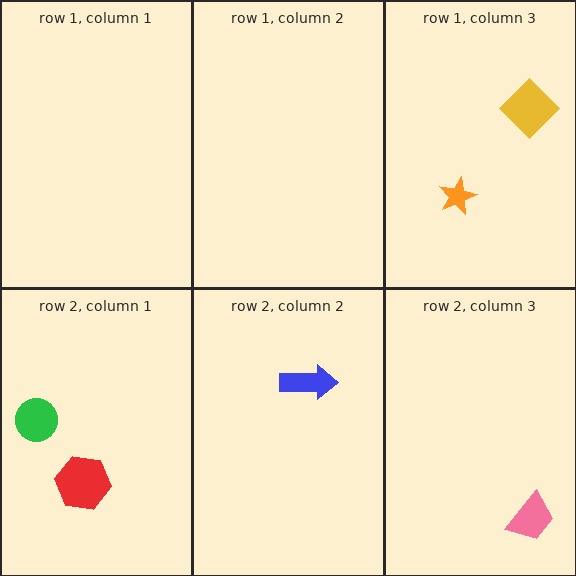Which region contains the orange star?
The row 1, column 3 region.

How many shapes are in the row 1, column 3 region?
2.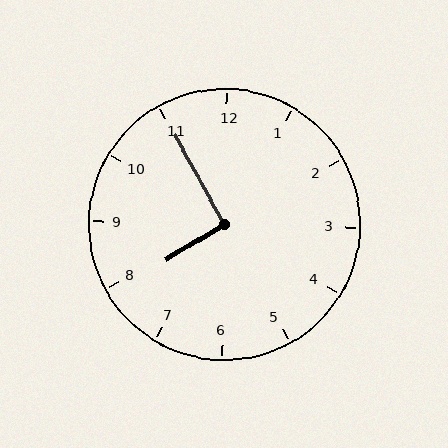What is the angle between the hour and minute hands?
Approximately 92 degrees.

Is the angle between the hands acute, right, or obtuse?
It is right.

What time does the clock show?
7:55.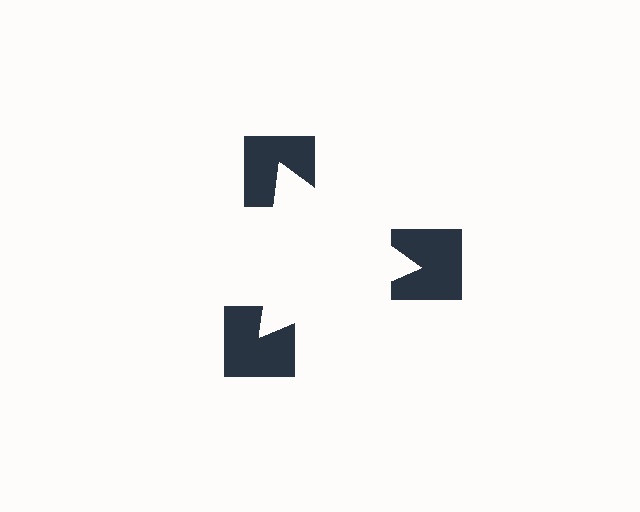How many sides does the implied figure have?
3 sides.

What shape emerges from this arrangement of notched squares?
An illusory triangle — its edges are inferred from the aligned wedge cuts in the notched squares, not physically drawn.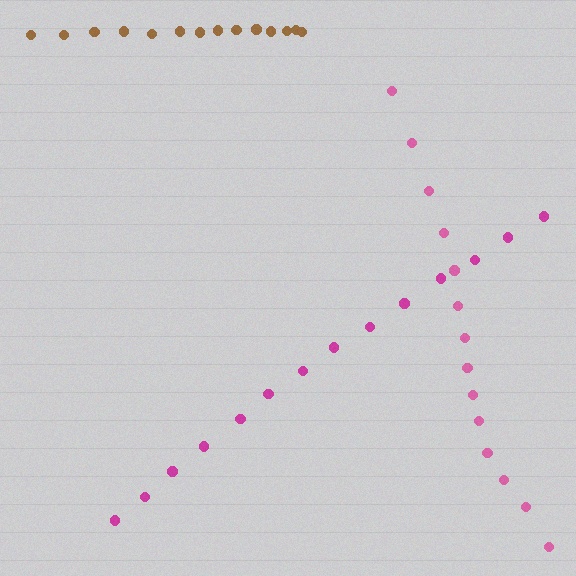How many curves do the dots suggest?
There are 3 distinct paths.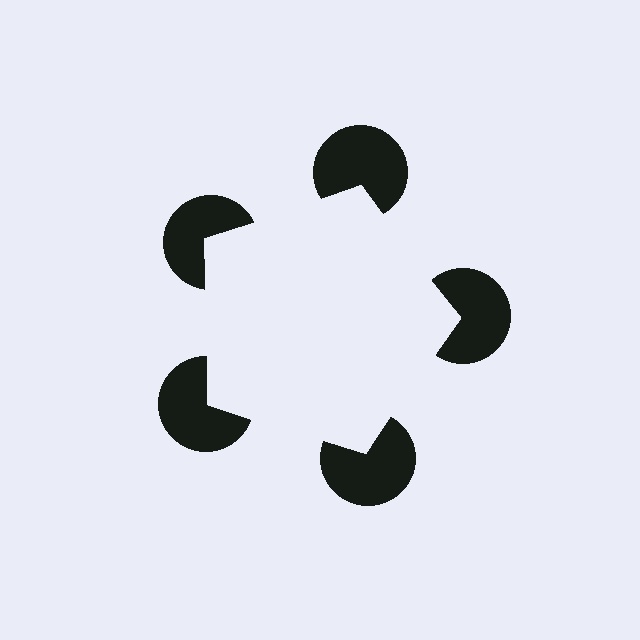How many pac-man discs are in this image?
There are 5 — one at each vertex of the illusory pentagon.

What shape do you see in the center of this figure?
An illusory pentagon — its edges are inferred from the aligned wedge cuts in the pac-man discs, not physically drawn.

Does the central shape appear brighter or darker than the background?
It typically appears slightly brighter than the background, even though no actual brightness change is drawn.